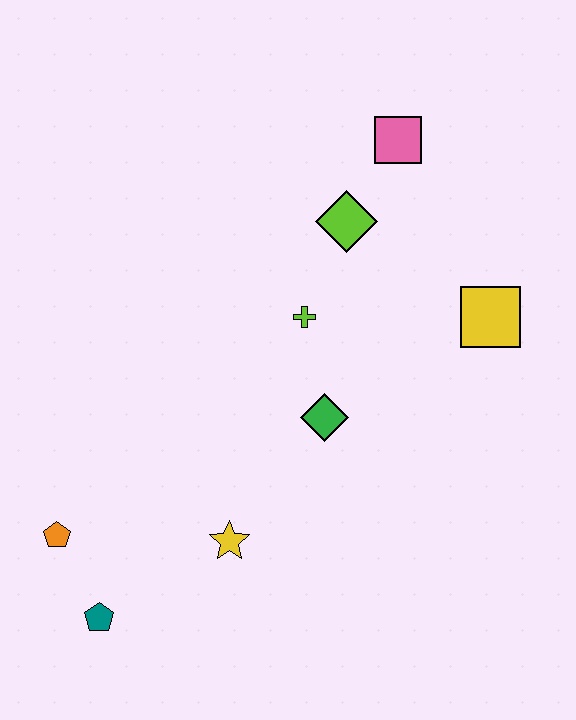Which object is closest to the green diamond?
The lime cross is closest to the green diamond.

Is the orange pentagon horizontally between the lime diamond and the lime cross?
No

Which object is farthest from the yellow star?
The pink square is farthest from the yellow star.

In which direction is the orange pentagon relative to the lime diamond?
The orange pentagon is below the lime diamond.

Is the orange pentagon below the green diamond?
Yes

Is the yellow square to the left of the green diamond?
No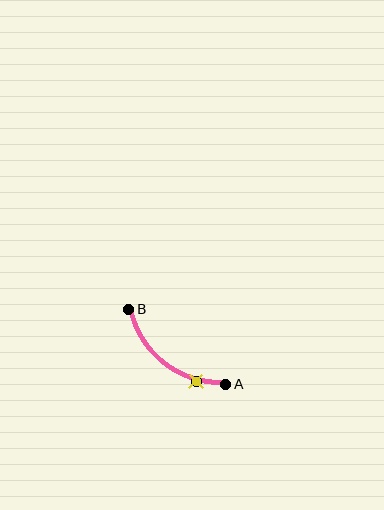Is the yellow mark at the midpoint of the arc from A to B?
No. The yellow mark lies on the arc but is closer to endpoint A. The arc midpoint would be at the point on the curve equidistant along the arc from both A and B.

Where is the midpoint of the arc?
The arc midpoint is the point on the curve farthest from the straight line joining A and B. It sits below and to the left of that line.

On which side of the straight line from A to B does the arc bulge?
The arc bulges below and to the left of the straight line connecting A and B.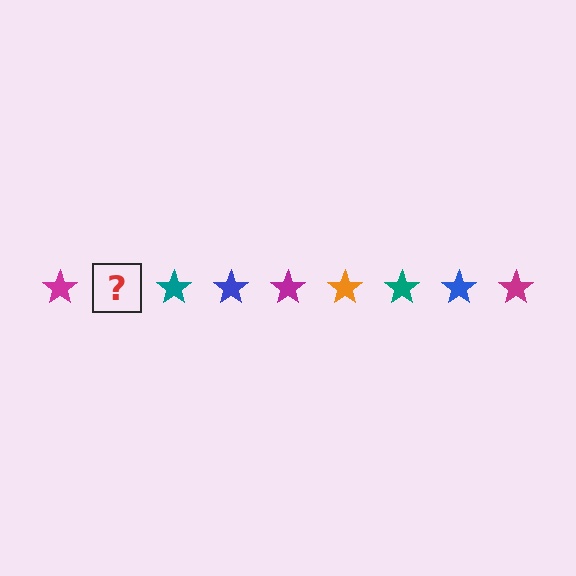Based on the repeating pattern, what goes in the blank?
The blank should be an orange star.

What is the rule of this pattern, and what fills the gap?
The rule is that the pattern cycles through magenta, orange, teal, blue stars. The gap should be filled with an orange star.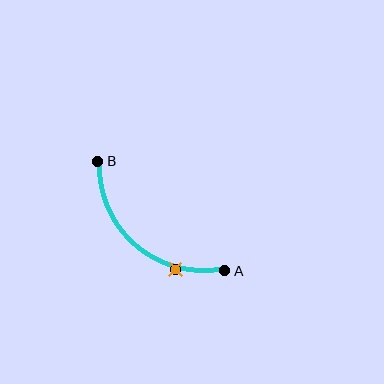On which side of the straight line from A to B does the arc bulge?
The arc bulges below and to the left of the straight line connecting A and B.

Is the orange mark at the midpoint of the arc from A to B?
No. The orange mark lies on the arc but is closer to endpoint A. The arc midpoint would be at the point on the curve equidistant along the arc from both A and B.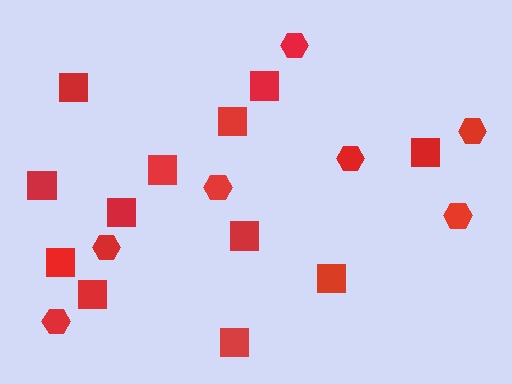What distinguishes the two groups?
There are 2 groups: one group of squares (12) and one group of hexagons (7).